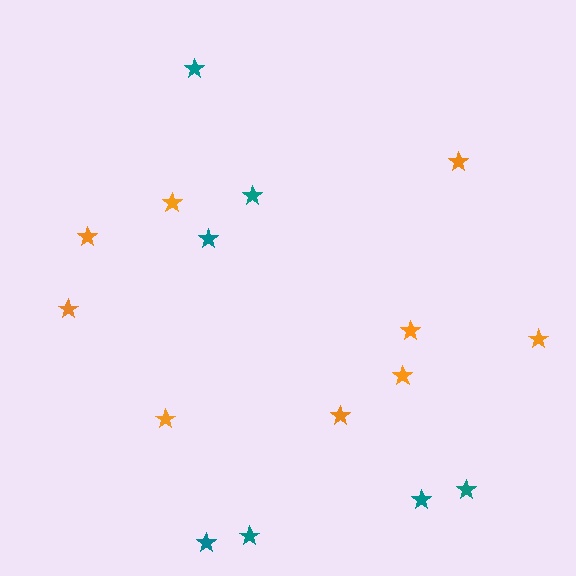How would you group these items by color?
There are 2 groups: one group of teal stars (7) and one group of orange stars (9).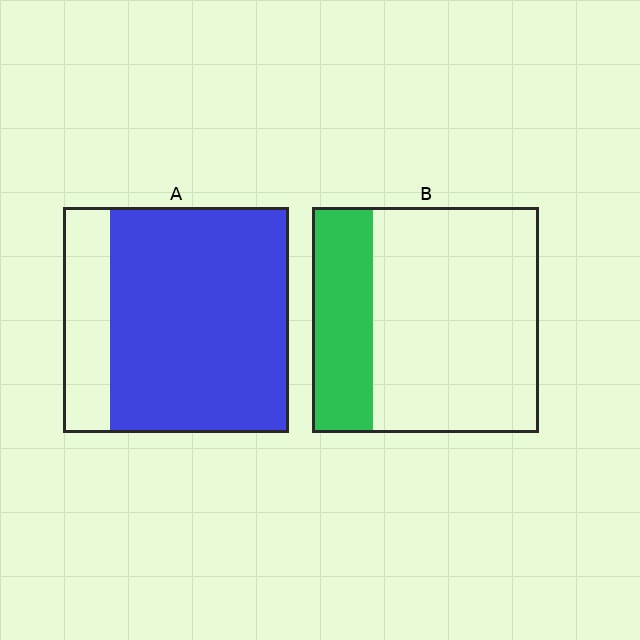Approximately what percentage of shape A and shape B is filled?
A is approximately 80% and B is approximately 25%.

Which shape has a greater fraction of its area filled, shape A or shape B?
Shape A.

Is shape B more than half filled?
No.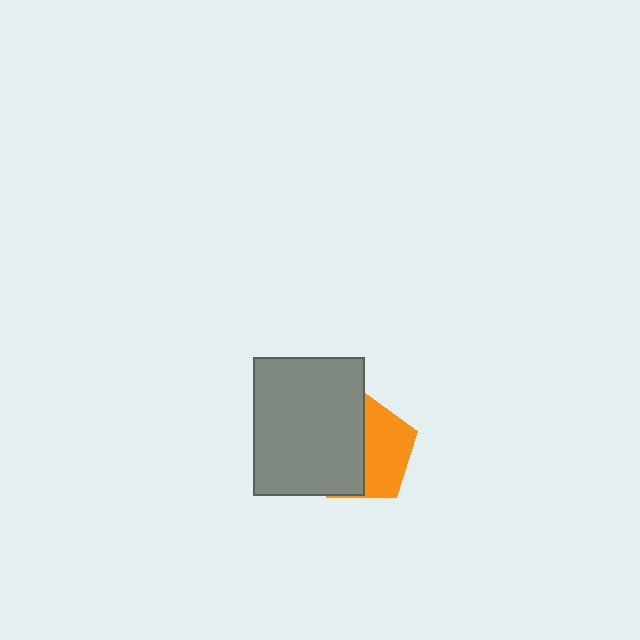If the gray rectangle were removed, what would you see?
You would see the complete orange pentagon.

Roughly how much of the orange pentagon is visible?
About half of it is visible (roughly 46%).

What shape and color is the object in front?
The object in front is a gray rectangle.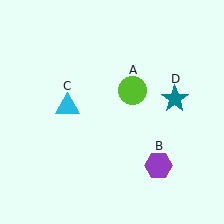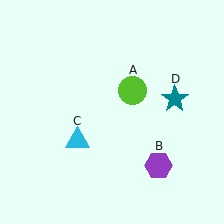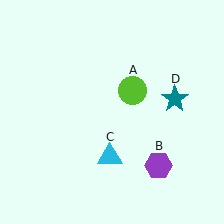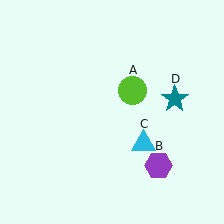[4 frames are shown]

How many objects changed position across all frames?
1 object changed position: cyan triangle (object C).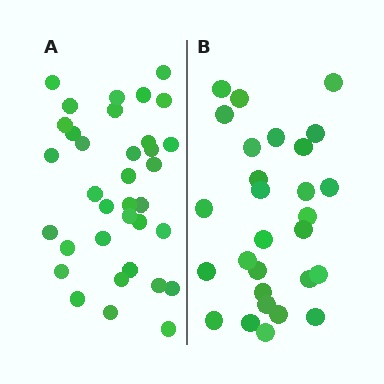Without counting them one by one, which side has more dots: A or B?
Region A (the left region) has more dots.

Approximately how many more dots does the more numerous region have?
Region A has roughly 8 or so more dots than region B.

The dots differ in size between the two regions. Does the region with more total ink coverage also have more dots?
No. Region B has more total ink coverage because its dots are larger, but region A actually contains more individual dots. Total area can be misleading — the number of items is what matters here.